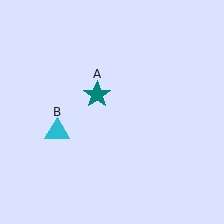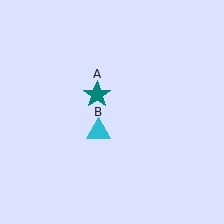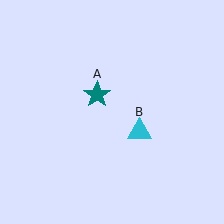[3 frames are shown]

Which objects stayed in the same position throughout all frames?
Teal star (object A) remained stationary.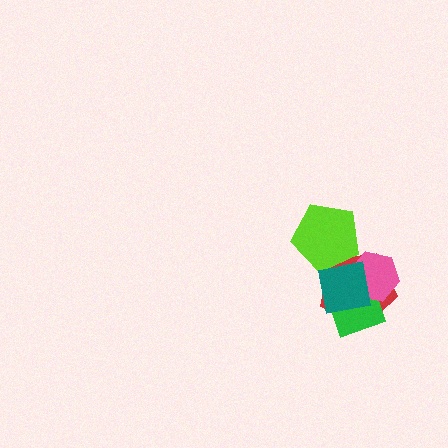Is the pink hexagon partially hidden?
Yes, it is partially covered by another shape.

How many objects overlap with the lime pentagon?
2 objects overlap with the lime pentagon.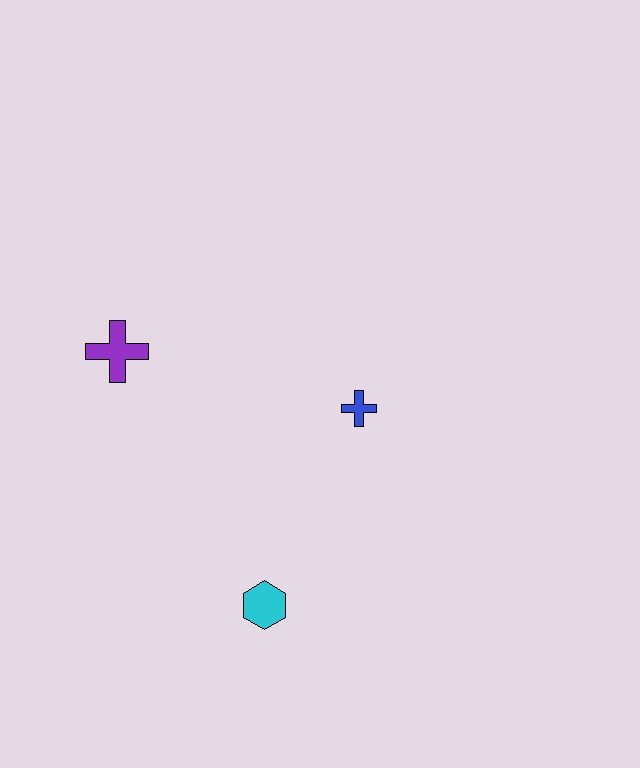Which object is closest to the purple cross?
The blue cross is closest to the purple cross.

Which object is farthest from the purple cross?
The cyan hexagon is farthest from the purple cross.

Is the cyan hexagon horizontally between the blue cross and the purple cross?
Yes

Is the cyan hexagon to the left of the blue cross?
Yes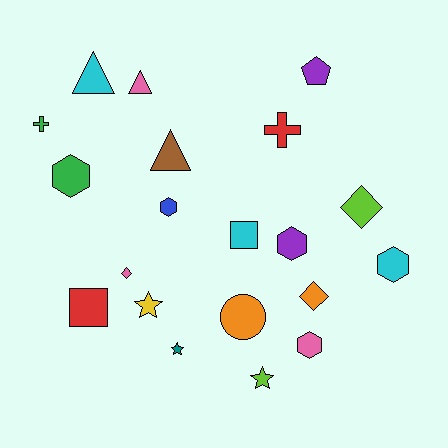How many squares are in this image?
There are 2 squares.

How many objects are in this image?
There are 20 objects.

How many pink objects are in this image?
There are 3 pink objects.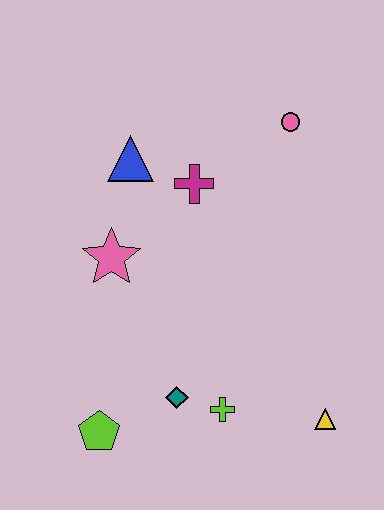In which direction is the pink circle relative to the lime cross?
The pink circle is above the lime cross.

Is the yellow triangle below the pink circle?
Yes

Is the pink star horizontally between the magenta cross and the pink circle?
No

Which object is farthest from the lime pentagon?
The pink circle is farthest from the lime pentagon.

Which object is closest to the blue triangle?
The magenta cross is closest to the blue triangle.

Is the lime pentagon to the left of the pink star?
Yes